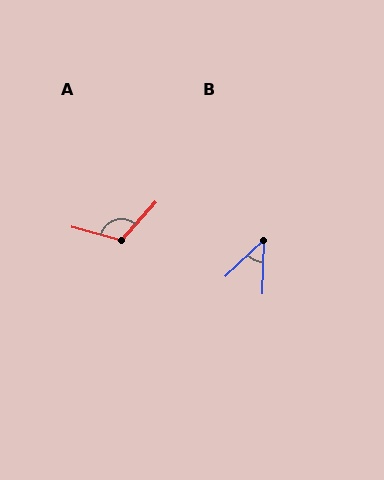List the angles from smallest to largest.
B (44°), A (116°).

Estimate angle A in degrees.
Approximately 116 degrees.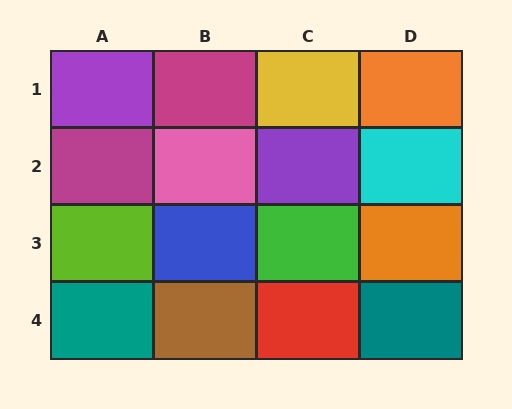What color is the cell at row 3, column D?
Orange.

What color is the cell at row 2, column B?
Pink.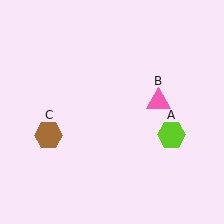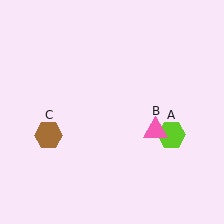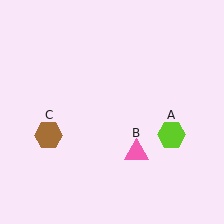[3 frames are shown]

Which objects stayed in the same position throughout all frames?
Lime hexagon (object A) and brown hexagon (object C) remained stationary.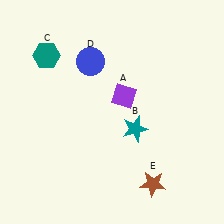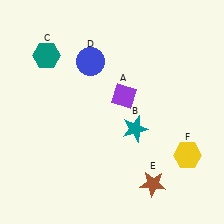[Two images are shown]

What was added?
A yellow hexagon (F) was added in Image 2.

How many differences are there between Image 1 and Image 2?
There is 1 difference between the two images.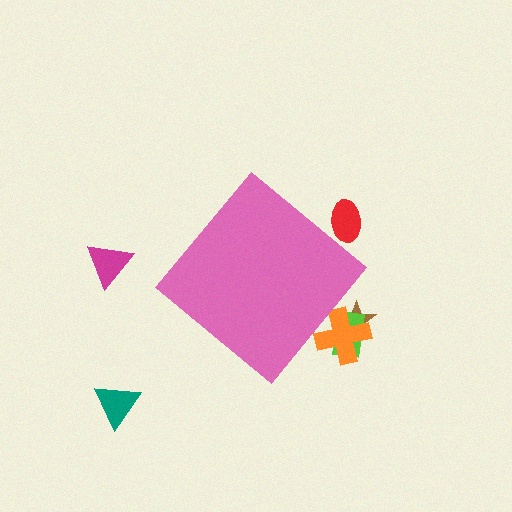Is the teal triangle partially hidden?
No, the teal triangle is fully visible.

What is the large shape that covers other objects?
A pink diamond.